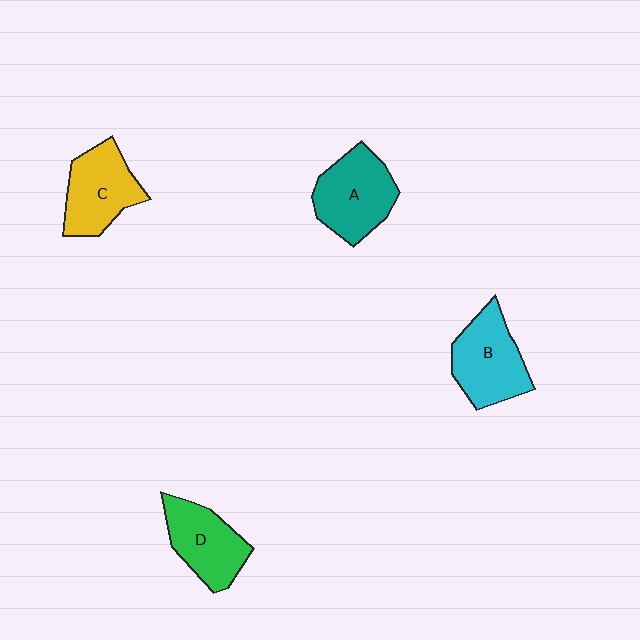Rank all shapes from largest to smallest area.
From largest to smallest: A (teal), B (cyan), C (yellow), D (green).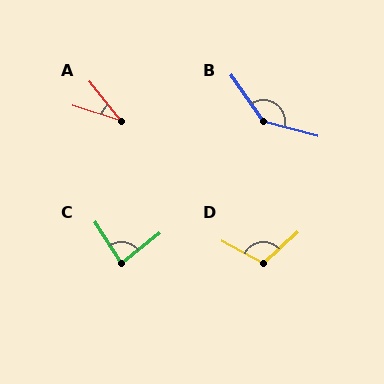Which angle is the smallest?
A, at approximately 34 degrees.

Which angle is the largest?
B, at approximately 139 degrees.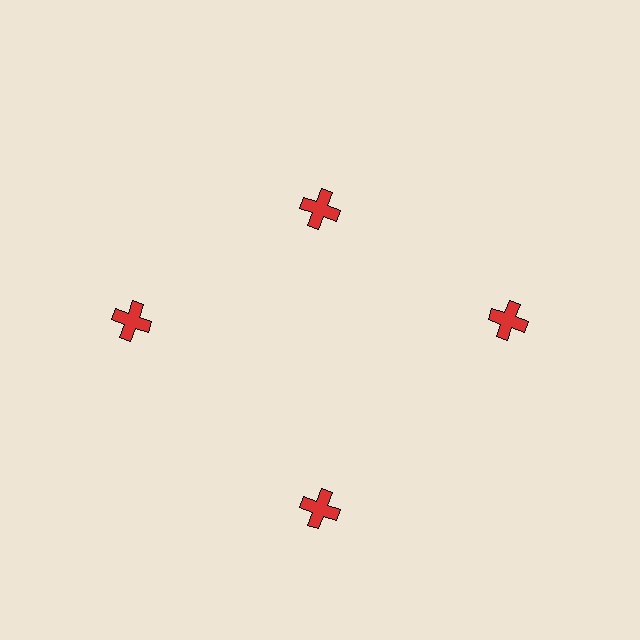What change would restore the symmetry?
The symmetry would be restored by moving it outward, back onto the ring so that all 4 crosses sit at equal angles and equal distance from the center.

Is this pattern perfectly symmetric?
No. The 4 red crosses are arranged in a ring, but one element near the 12 o'clock position is pulled inward toward the center, breaking the 4-fold rotational symmetry.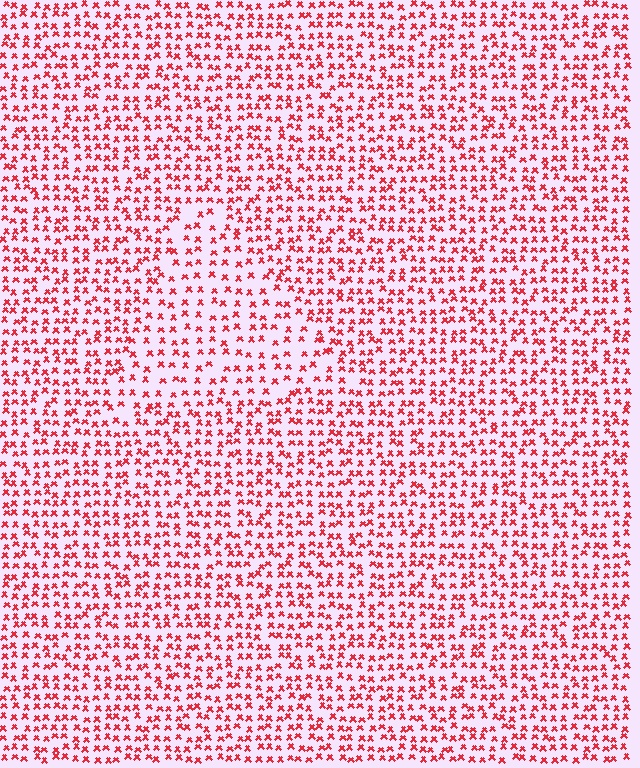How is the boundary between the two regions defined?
The boundary is defined by a change in element density (approximately 1.6x ratio). All elements are the same color, size, and shape.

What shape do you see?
I see a triangle.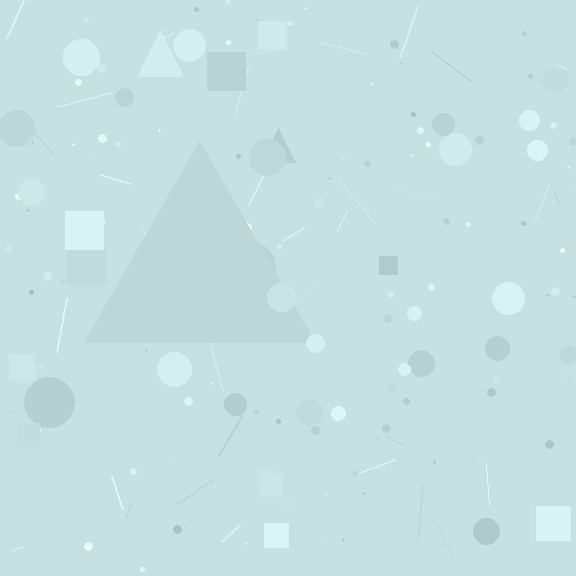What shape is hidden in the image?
A triangle is hidden in the image.